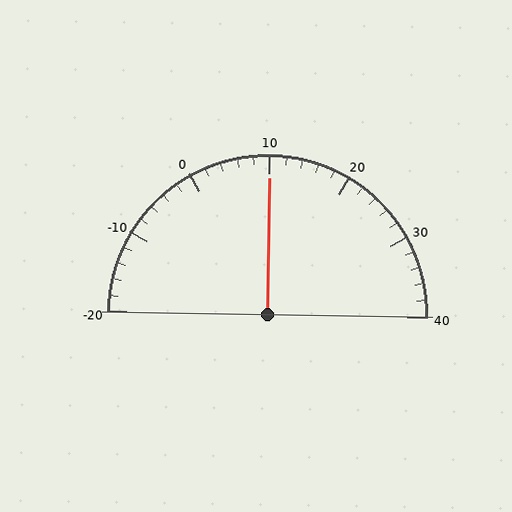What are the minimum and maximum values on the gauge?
The gauge ranges from -20 to 40.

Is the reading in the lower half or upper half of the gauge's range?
The reading is in the upper half of the range (-20 to 40).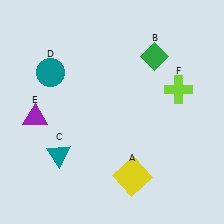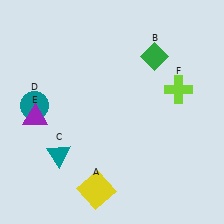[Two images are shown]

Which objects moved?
The objects that moved are: the yellow square (A), the teal circle (D).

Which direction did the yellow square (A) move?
The yellow square (A) moved left.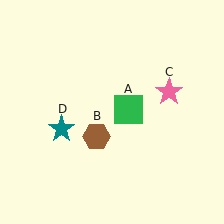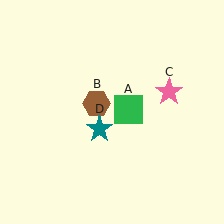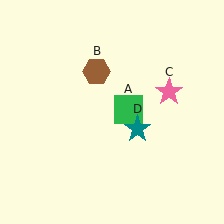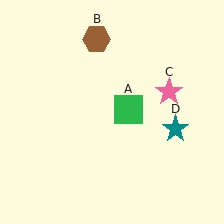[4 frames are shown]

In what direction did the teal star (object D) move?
The teal star (object D) moved right.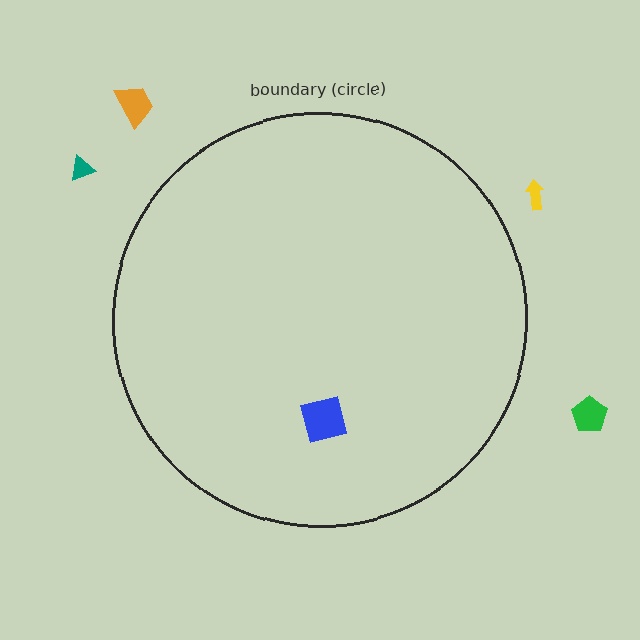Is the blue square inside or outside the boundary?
Inside.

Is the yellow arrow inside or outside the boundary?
Outside.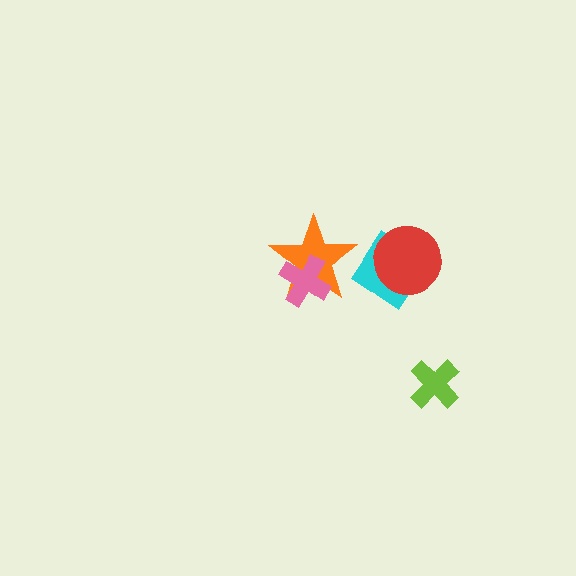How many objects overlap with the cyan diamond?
1 object overlaps with the cyan diamond.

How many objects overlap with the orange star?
1 object overlaps with the orange star.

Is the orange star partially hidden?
Yes, it is partially covered by another shape.